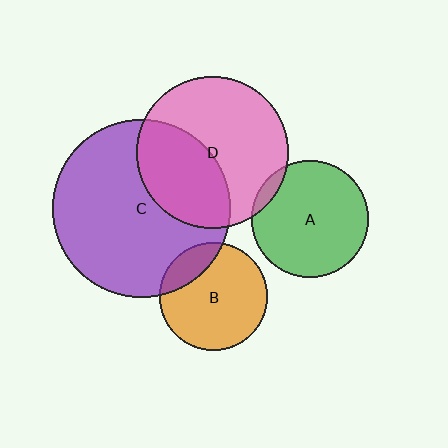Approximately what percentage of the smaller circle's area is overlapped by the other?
Approximately 5%.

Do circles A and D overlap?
Yes.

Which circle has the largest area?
Circle C (purple).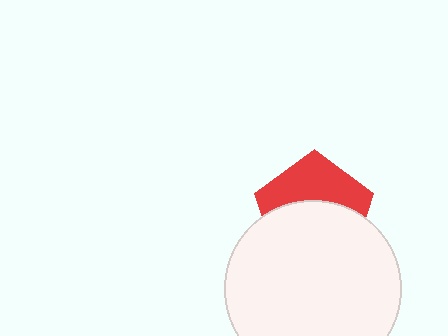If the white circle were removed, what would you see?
You would see the complete red pentagon.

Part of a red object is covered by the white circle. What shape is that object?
It is a pentagon.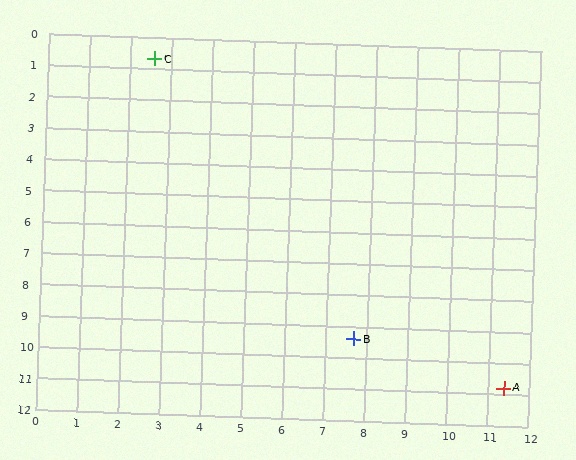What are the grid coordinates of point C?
Point C is at approximately (2.6, 0.7).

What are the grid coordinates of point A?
Point A is at approximately (11.4, 10.8).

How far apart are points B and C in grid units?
Points B and C are about 10.1 grid units apart.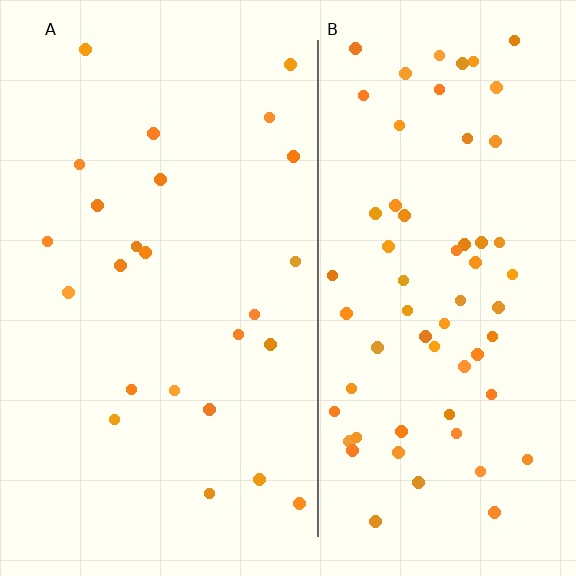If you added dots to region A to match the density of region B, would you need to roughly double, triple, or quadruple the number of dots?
Approximately triple.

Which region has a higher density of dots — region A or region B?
B (the right).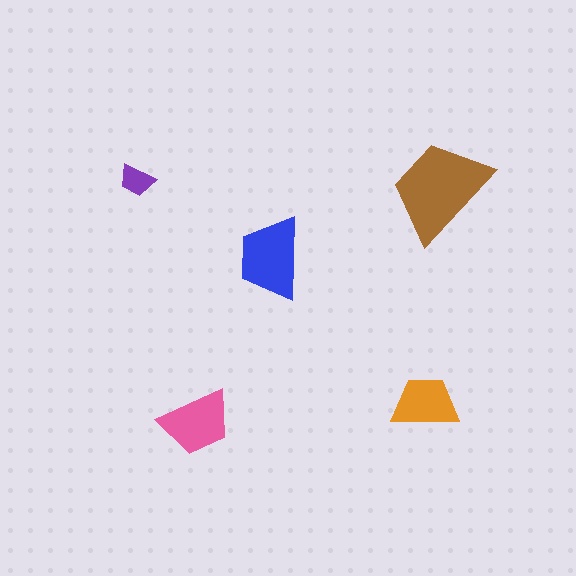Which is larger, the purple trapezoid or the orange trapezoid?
The orange one.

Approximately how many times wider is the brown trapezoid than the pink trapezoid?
About 1.5 times wider.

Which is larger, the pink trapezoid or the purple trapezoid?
The pink one.